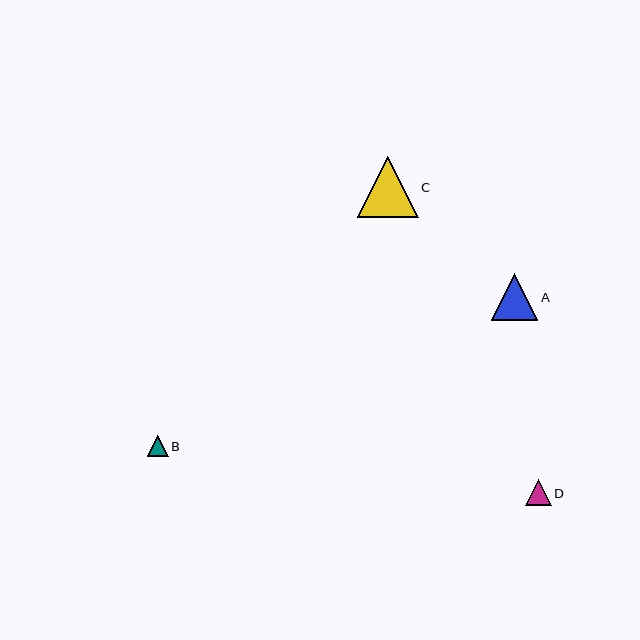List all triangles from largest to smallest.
From largest to smallest: C, A, D, B.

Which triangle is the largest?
Triangle C is the largest with a size of approximately 61 pixels.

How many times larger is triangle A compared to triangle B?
Triangle A is approximately 2.3 times the size of triangle B.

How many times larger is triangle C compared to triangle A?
Triangle C is approximately 1.3 times the size of triangle A.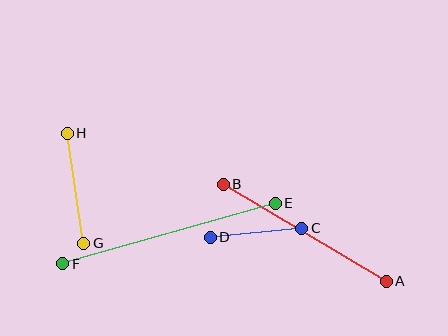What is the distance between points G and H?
The distance is approximately 111 pixels.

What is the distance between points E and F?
The distance is approximately 221 pixels.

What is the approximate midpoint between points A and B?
The midpoint is at approximately (305, 233) pixels.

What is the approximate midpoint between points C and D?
The midpoint is at approximately (256, 233) pixels.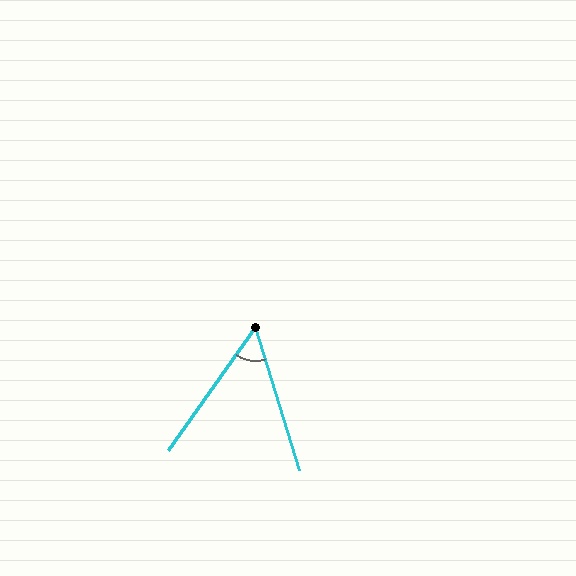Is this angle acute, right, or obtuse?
It is acute.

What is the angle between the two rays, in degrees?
Approximately 53 degrees.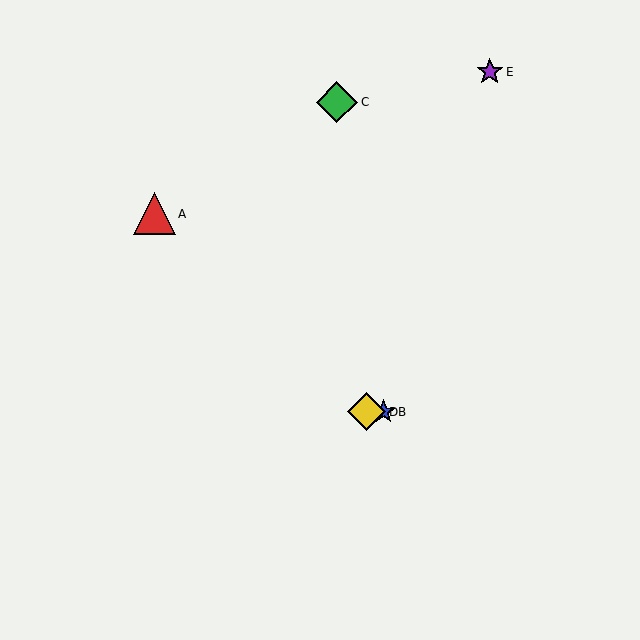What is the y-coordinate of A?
Object A is at y≈214.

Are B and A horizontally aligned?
No, B is at y≈412 and A is at y≈214.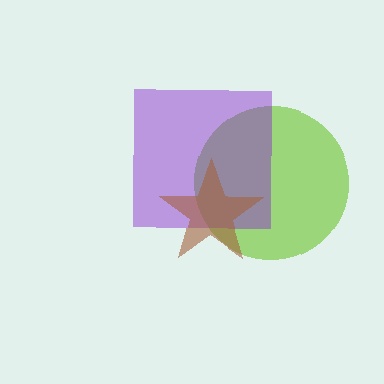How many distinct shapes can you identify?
There are 3 distinct shapes: a lime circle, a purple square, a brown star.